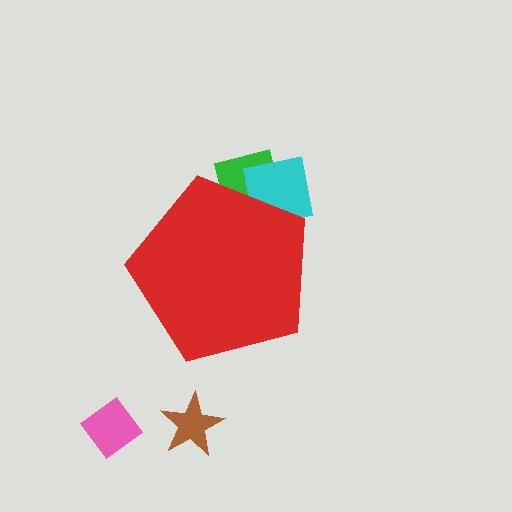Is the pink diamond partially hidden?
No, the pink diamond is fully visible.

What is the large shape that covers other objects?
A red pentagon.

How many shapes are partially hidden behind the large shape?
2 shapes are partially hidden.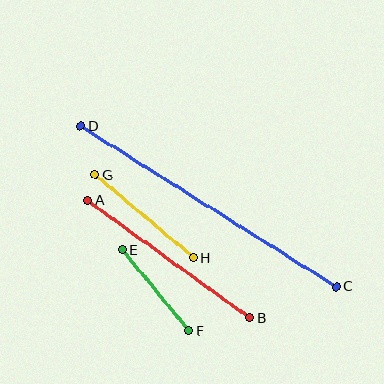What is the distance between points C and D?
The distance is approximately 302 pixels.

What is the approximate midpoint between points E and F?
The midpoint is at approximately (156, 290) pixels.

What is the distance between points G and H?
The distance is approximately 128 pixels.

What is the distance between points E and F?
The distance is approximately 105 pixels.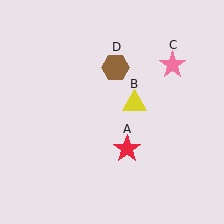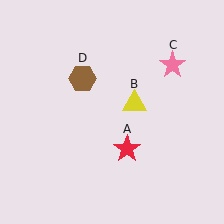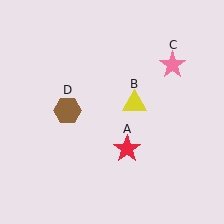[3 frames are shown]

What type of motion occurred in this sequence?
The brown hexagon (object D) rotated counterclockwise around the center of the scene.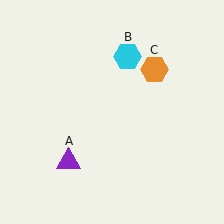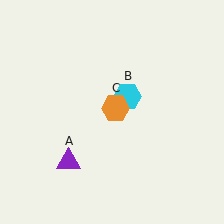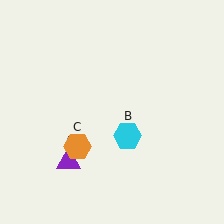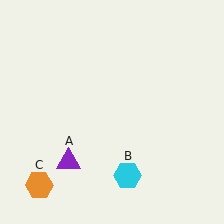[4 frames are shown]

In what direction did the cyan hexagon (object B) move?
The cyan hexagon (object B) moved down.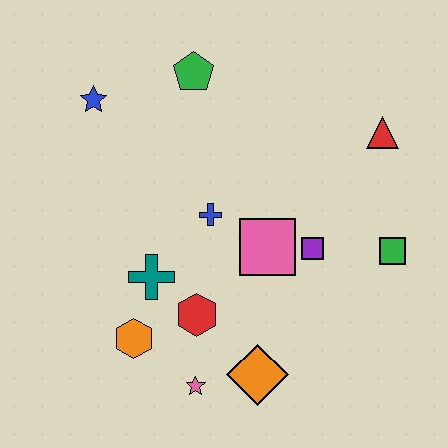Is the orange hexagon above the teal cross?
No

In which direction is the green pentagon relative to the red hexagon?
The green pentagon is above the red hexagon.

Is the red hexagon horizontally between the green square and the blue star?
Yes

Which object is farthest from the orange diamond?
The blue star is farthest from the orange diamond.